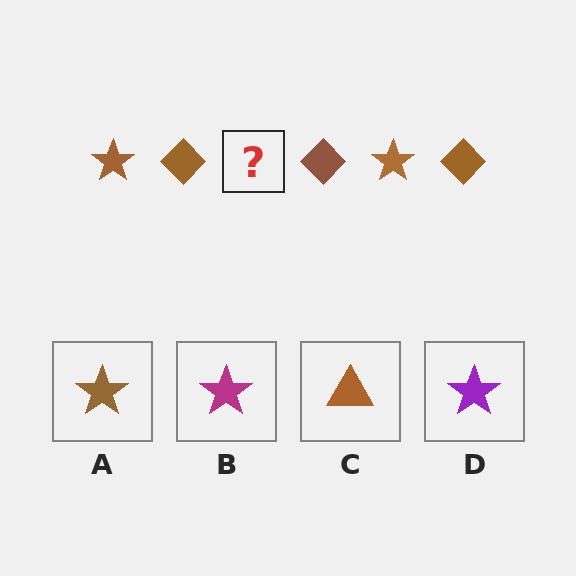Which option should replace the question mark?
Option A.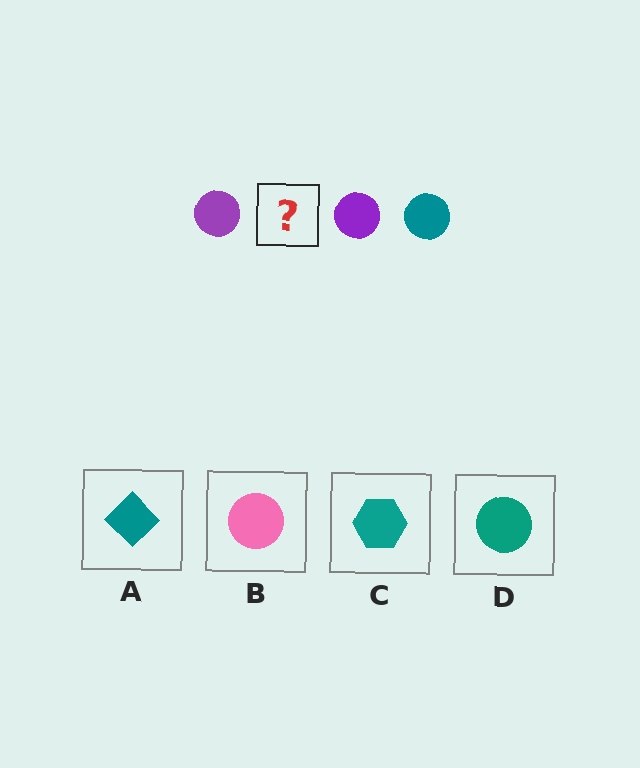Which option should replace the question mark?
Option D.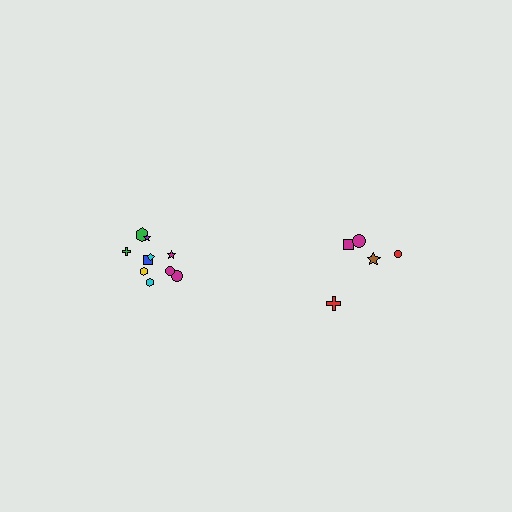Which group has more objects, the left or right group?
The left group.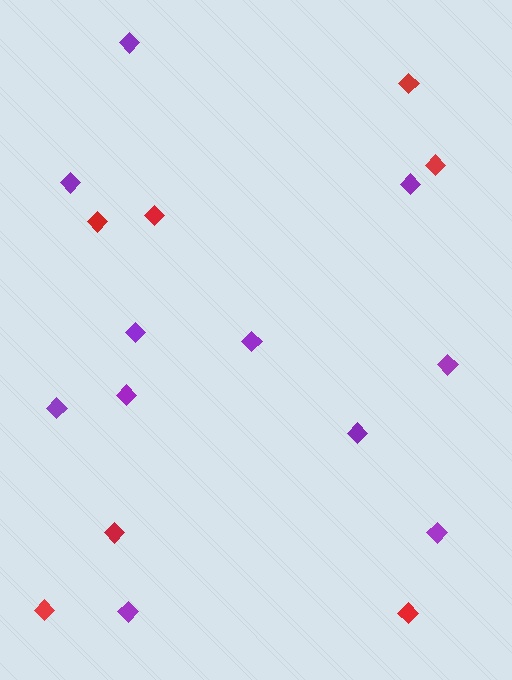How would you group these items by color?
There are 2 groups: one group of red diamonds (7) and one group of purple diamonds (11).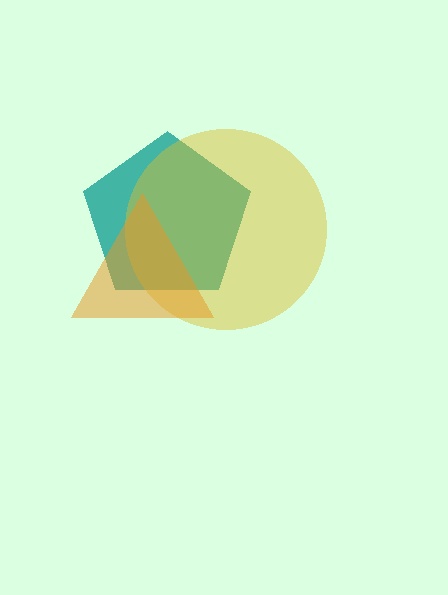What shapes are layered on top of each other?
The layered shapes are: a teal pentagon, a yellow circle, an orange triangle.